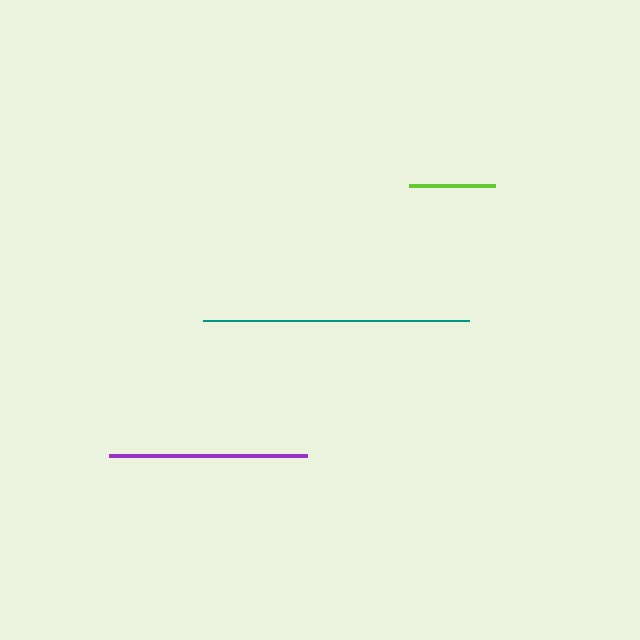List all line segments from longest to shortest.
From longest to shortest: teal, purple, lime.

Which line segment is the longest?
The teal line is the longest at approximately 266 pixels.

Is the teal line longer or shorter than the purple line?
The teal line is longer than the purple line.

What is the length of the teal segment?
The teal segment is approximately 266 pixels long.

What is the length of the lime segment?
The lime segment is approximately 87 pixels long.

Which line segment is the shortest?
The lime line is the shortest at approximately 87 pixels.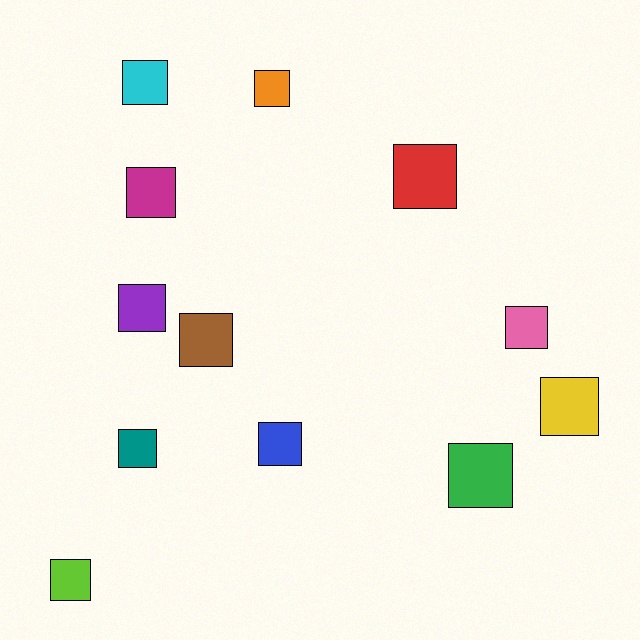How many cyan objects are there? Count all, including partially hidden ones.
There is 1 cyan object.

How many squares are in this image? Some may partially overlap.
There are 12 squares.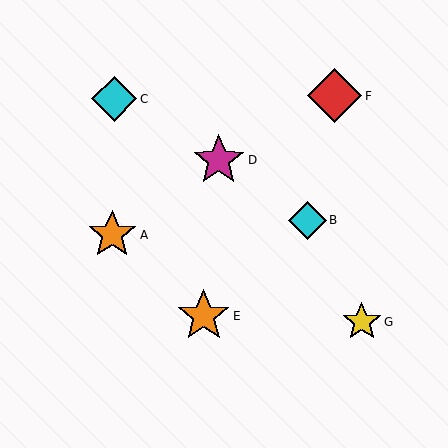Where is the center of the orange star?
The center of the orange star is at (112, 235).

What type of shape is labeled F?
Shape F is a red diamond.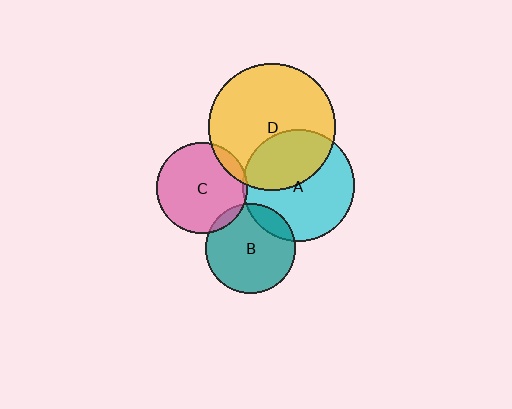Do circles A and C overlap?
Yes.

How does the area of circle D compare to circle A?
Approximately 1.3 times.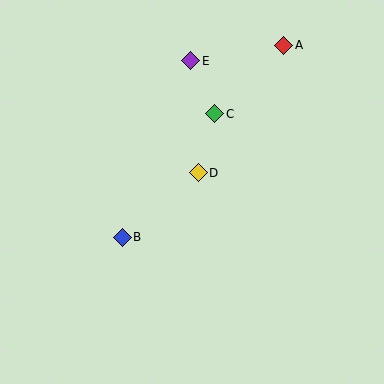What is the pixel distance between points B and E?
The distance between B and E is 189 pixels.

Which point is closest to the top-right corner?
Point A is closest to the top-right corner.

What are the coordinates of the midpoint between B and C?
The midpoint between B and C is at (168, 176).